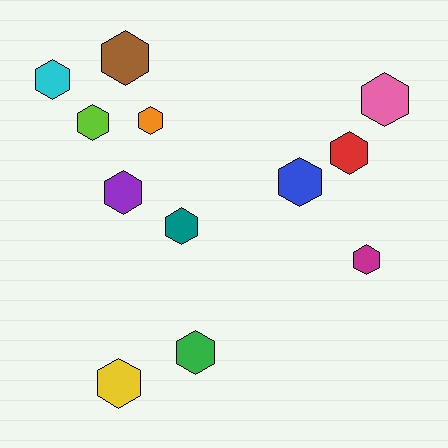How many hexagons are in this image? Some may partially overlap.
There are 12 hexagons.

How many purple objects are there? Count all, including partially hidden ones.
There is 1 purple object.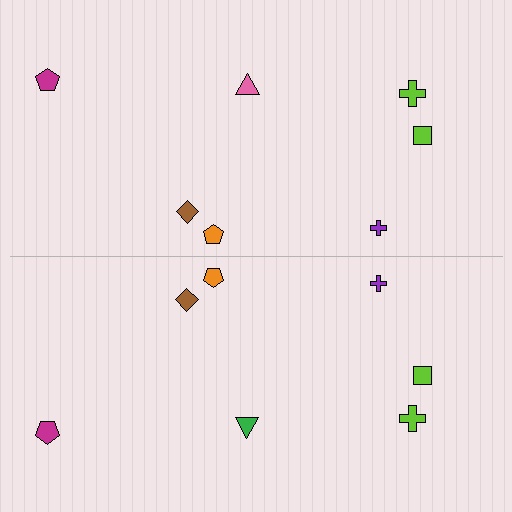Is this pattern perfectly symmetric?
No, the pattern is not perfectly symmetric. The green triangle on the bottom side breaks the symmetry — its mirror counterpart is pink.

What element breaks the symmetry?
The green triangle on the bottom side breaks the symmetry — its mirror counterpart is pink.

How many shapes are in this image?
There are 14 shapes in this image.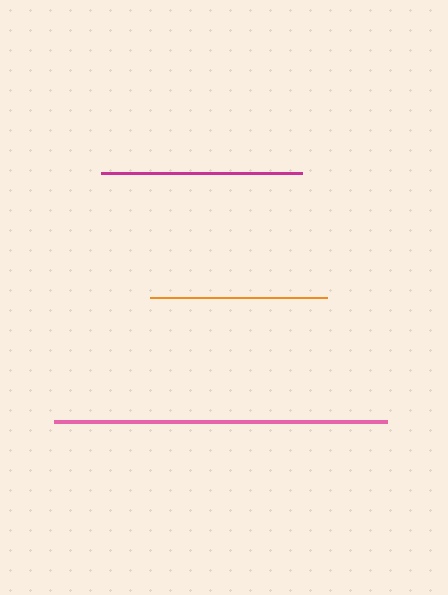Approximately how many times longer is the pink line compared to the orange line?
The pink line is approximately 1.9 times the length of the orange line.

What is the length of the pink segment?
The pink segment is approximately 333 pixels long.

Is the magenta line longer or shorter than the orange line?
The magenta line is longer than the orange line.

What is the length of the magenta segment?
The magenta segment is approximately 201 pixels long.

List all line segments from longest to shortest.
From longest to shortest: pink, magenta, orange.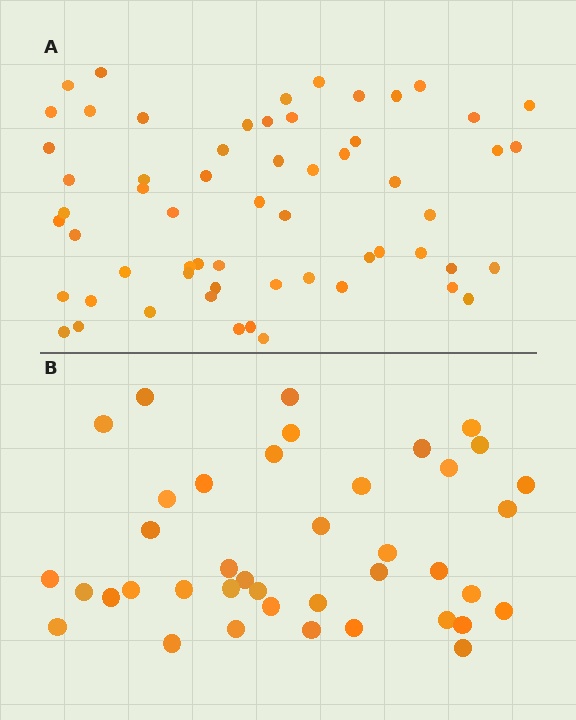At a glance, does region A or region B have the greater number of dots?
Region A (the top region) has more dots.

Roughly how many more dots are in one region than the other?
Region A has approximately 20 more dots than region B.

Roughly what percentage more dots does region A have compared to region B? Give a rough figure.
About 50% more.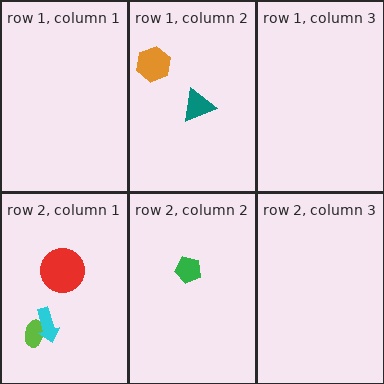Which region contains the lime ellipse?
The row 2, column 1 region.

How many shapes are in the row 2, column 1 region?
3.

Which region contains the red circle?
The row 2, column 1 region.